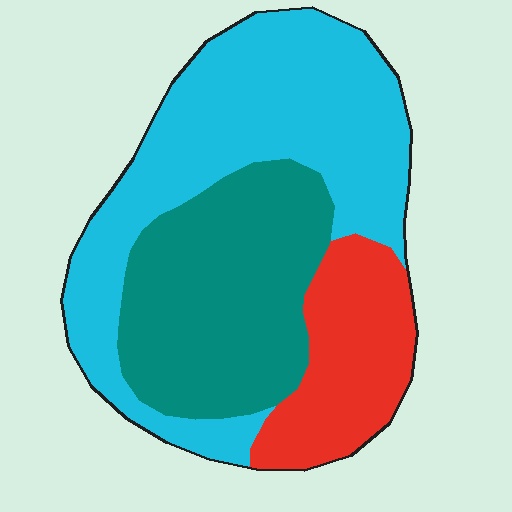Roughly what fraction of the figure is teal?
Teal takes up between a quarter and a half of the figure.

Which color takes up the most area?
Cyan, at roughly 45%.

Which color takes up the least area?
Red, at roughly 20%.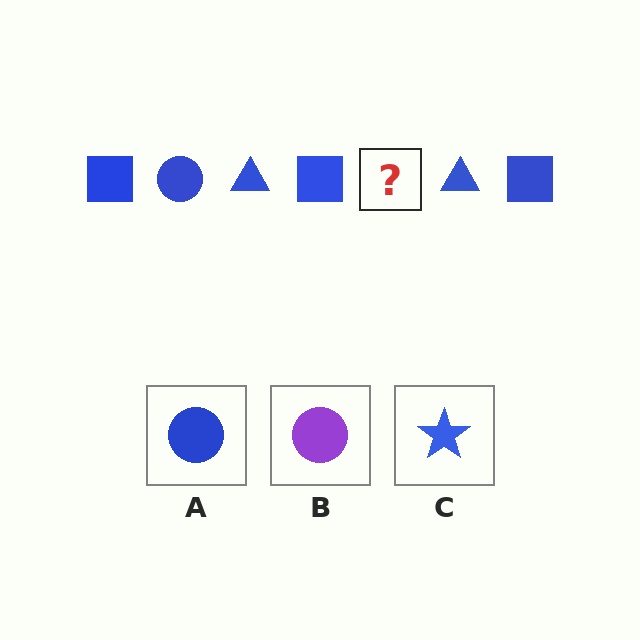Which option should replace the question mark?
Option A.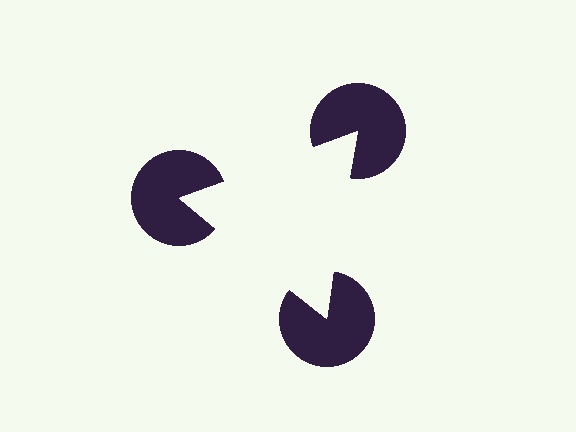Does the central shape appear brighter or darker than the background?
It typically appears slightly brighter than the background, even though no actual brightness change is drawn.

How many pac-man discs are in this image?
There are 3 — one at each vertex of the illusory triangle.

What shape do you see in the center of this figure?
An illusory triangle — its edges are inferred from the aligned wedge cuts in the pac-man discs, not physically drawn.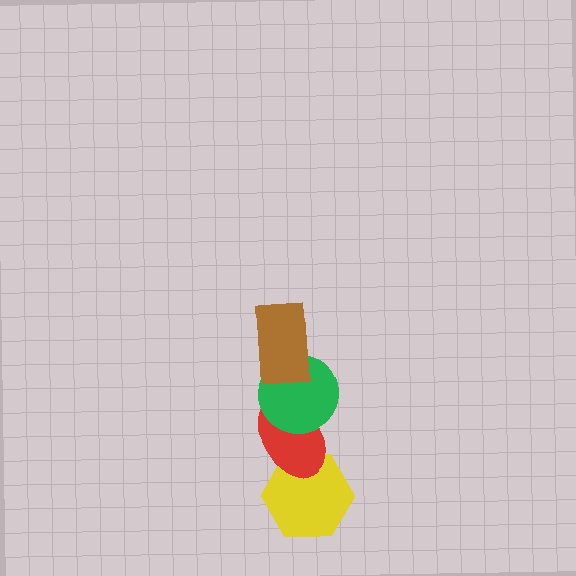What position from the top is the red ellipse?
The red ellipse is 3rd from the top.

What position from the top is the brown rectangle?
The brown rectangle is 1st from the top.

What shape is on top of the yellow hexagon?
The red ellipse is on top of the yellow hexagon.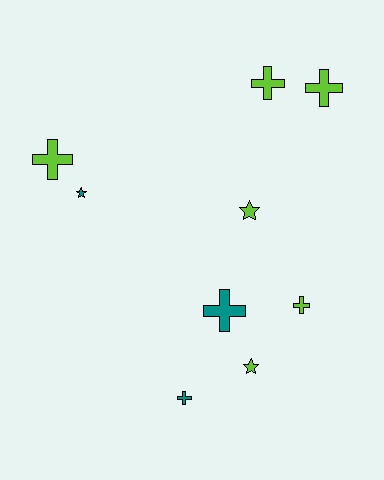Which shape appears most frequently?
Cross, with 6 objects.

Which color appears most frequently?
Lime, with 6 objects.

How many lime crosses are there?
There are 4 lime crosses.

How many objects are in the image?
There are 9 objects.